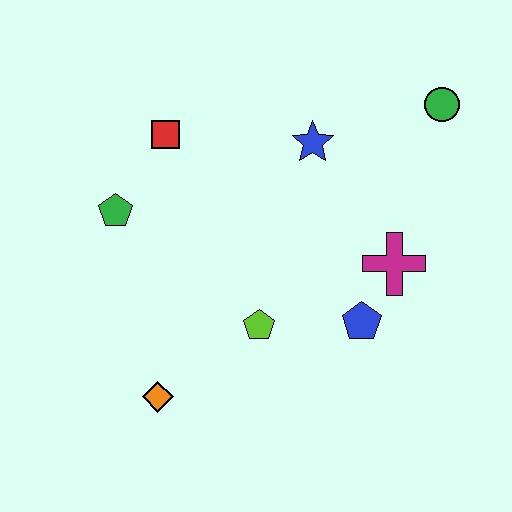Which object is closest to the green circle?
The blue star is closest to the green circle.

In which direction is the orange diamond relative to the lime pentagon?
The orange diamond is to the left of the lime pentagon.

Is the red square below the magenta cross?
No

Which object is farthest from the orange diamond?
The green circle is farthest from the orange diamond.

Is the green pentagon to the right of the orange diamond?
No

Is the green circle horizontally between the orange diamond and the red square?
No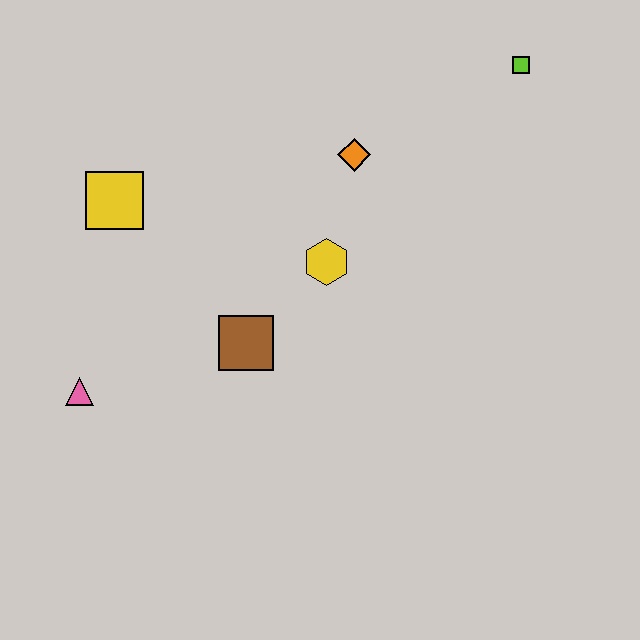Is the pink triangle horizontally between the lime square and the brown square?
No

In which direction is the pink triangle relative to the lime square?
The pink triangle is to the left of the lime square.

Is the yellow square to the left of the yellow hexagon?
Yes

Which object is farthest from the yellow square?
The lime square is farthest from the yellow square.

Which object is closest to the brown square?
The yellow hexagon is closest to the brown square.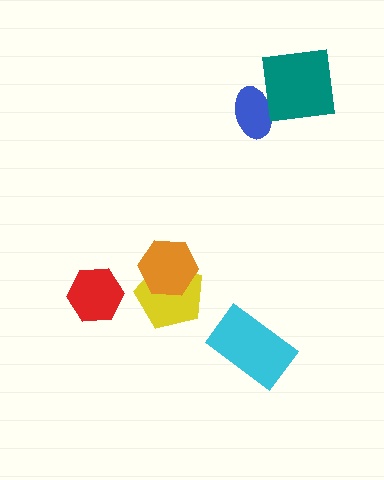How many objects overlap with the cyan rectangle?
0 objects overlap with the cyan rectangle.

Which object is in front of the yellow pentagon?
The orange hexagon is in front of the yellow pentagon.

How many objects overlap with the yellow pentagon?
1 object overlaps with the yellow pentagon.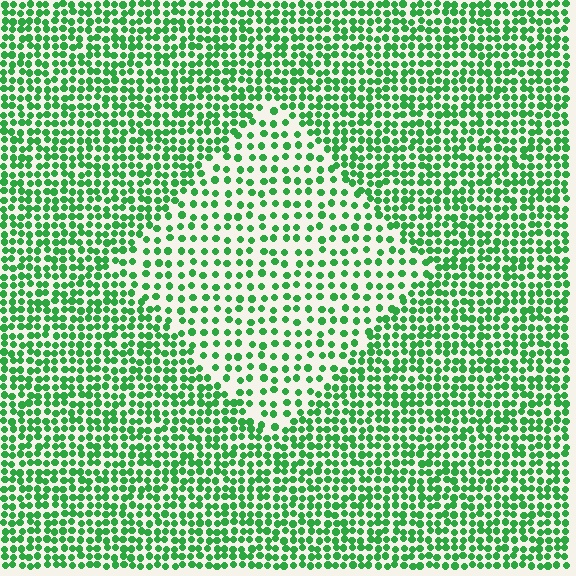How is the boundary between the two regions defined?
The boundary is defined by a change in element density (approximately 1.9x ratio). All elements are the same color, size, and shape.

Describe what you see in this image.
The image contains small green elements arranged at two different densities. A diamond-shaped region is visible where the elements are less densely packed than the surrounding area.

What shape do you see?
I see a diamond.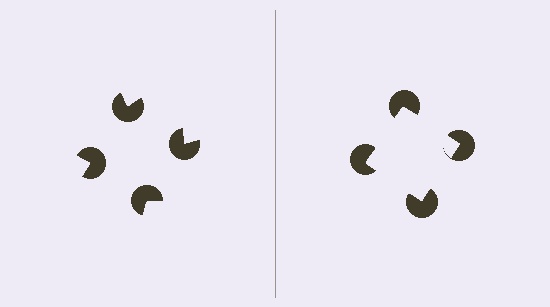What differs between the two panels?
The pac-man discs are positioned identically on both sides; only the wedge orientations differ. On the right they align to a square; on the left they are misaligned.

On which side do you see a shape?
An illusory square appears on the right side. On the left side the wedge cuts are rotated, so no coherent shape forms.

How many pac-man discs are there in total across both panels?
8 — 4 on each side.